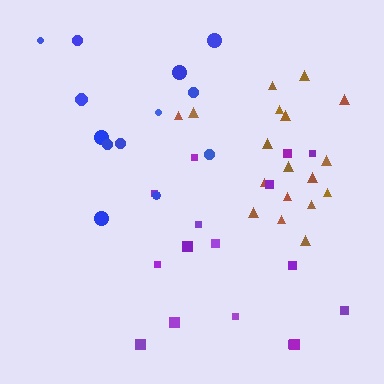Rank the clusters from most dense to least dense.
brown, purple, blue.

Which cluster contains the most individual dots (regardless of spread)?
Brown (18).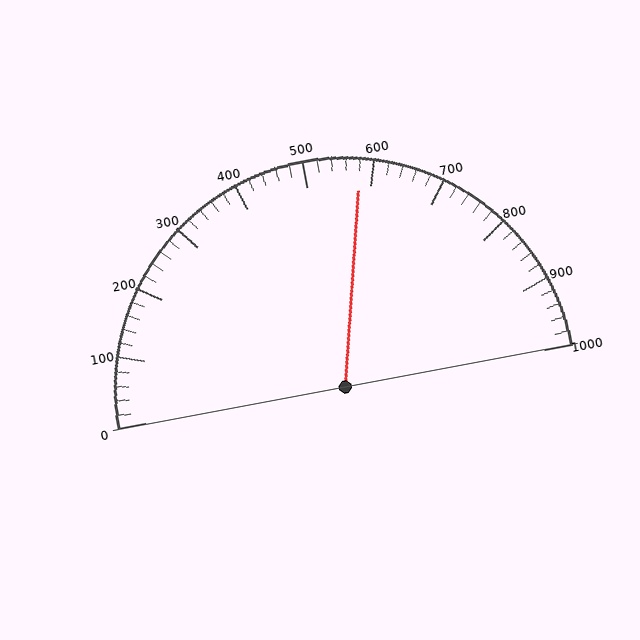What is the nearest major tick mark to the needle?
The nearest major tick mark is 600.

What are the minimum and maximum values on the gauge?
The gauge ranges from 0 to 1000.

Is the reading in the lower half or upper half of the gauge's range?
The reading is in the upper half of the range (0 to 1000).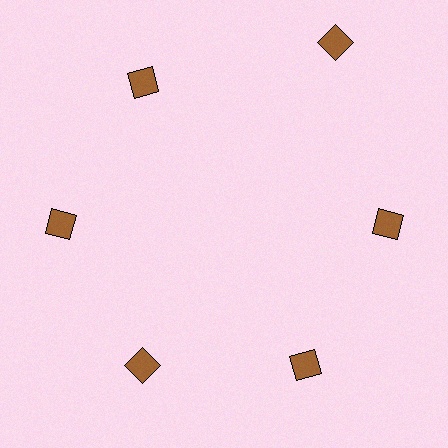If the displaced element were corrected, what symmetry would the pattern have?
It would have 6-fold rotational symmetry — the pattern would map onto itself every 60 degrees.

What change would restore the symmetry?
The symmetry would be restored by moving it inward, back onto the ring so that all 6 squares sit at equal angles and equal distance from the center.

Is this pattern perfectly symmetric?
No. The 6 brown squares are arranged in a ring, but one element near the 1 o'clock position is pushed outward from the center, breaking the 6-fold rotational symmetry.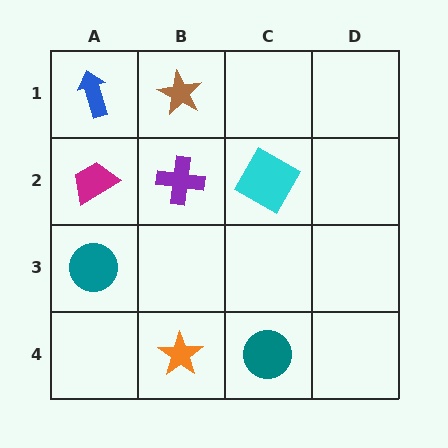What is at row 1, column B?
A brown star.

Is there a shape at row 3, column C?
No, that cell is empty.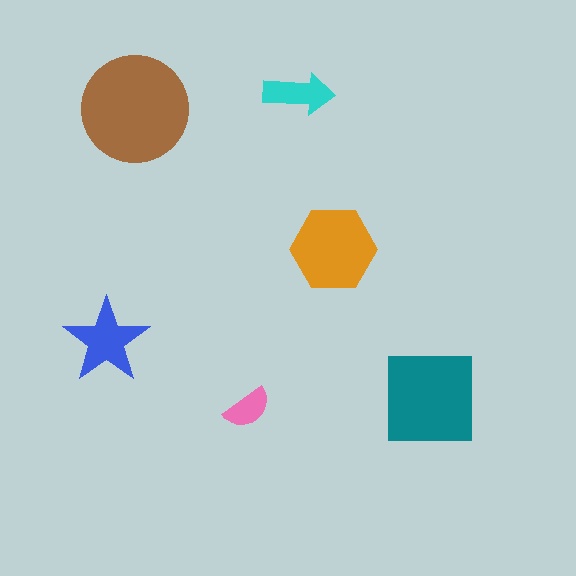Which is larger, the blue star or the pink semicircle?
The blue star.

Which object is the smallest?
The pink semicircle.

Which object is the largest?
The brown circle.